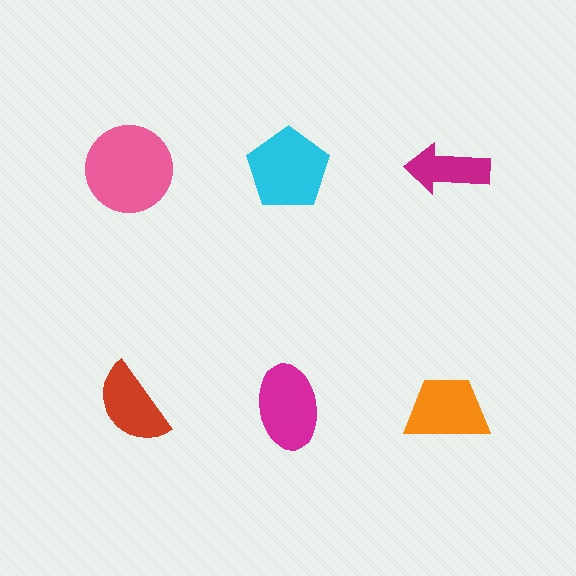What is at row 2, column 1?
A red semicircle.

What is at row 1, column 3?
A magenta arrow.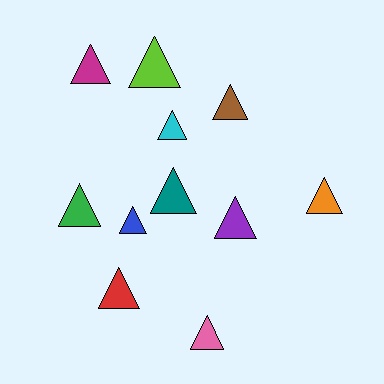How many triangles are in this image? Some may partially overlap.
There are 11 triangles.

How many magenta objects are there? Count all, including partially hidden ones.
There is 1 magenta object.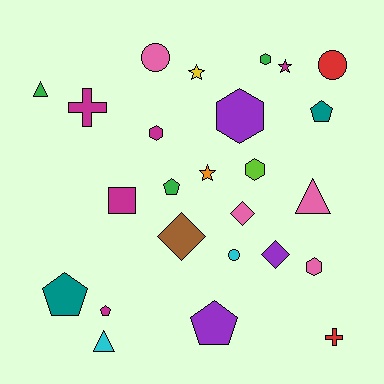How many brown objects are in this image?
There is 1 brown object.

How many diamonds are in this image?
There are 3 diamonds.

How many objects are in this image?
There are 25 objects.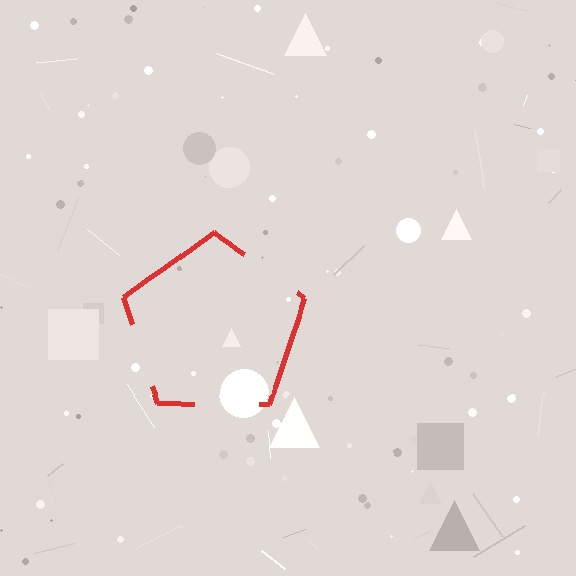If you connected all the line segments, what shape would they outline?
They would outline a pentagon.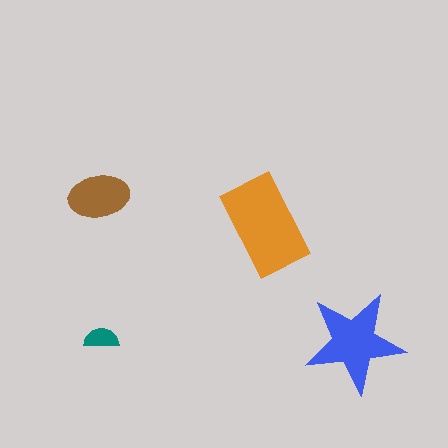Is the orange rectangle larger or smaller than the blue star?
Larger.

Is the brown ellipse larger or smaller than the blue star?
Smaller.